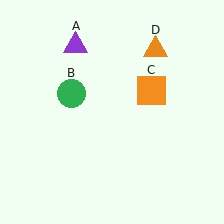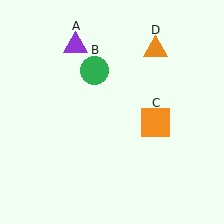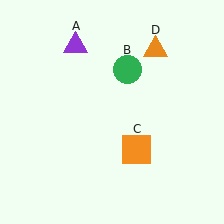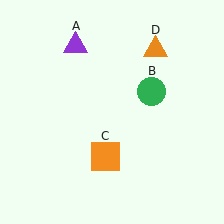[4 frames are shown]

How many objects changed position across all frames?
2 objects changed position: green circle (object B), orange square (object C).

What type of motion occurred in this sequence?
The green circle (object B), orange square (object C) rotated clockwise around the center of the scene.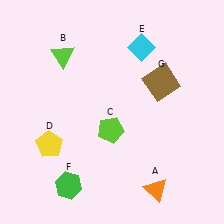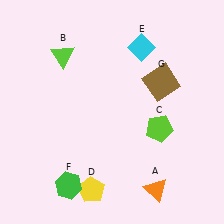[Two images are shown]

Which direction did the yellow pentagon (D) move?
The yellow pentagon (D) moved down.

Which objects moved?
The objects that moved are: the lime pentagon (C), the yellow pentagon (D).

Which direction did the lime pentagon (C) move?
The lime pentagon (C) moved right.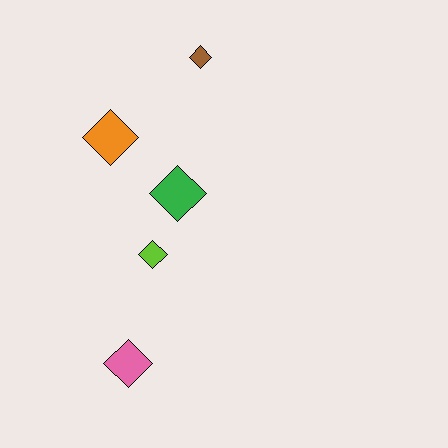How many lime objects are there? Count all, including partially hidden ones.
There is 1 lime object.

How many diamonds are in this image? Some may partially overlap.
There are 5 diamonds.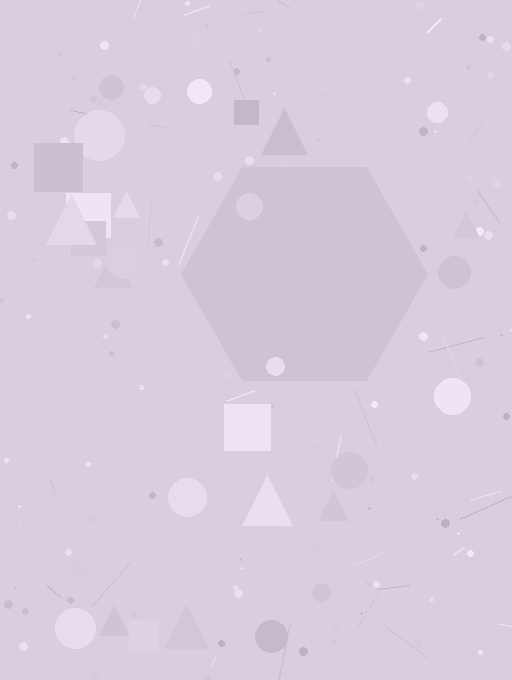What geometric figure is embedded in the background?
A hexagon is embedded in the background.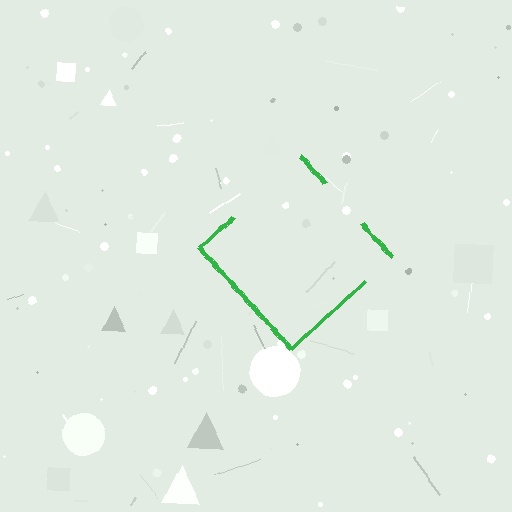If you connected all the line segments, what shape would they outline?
They would outline a diamond.